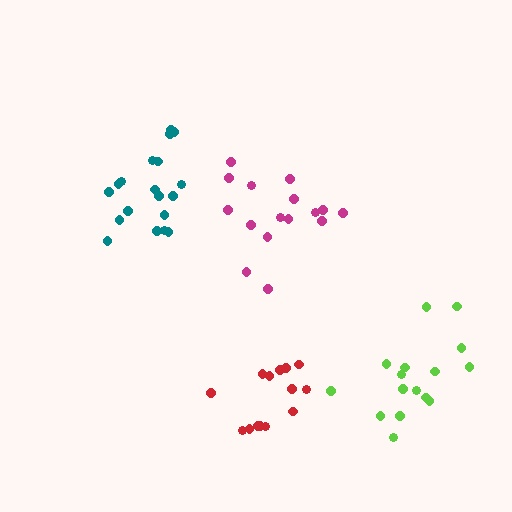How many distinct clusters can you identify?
There are 4 distinct clusters.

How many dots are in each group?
Group 1: 16 dots, Group 2: 14 dots, Group 3: 19 dots, Group 4: 16 dots (65 total).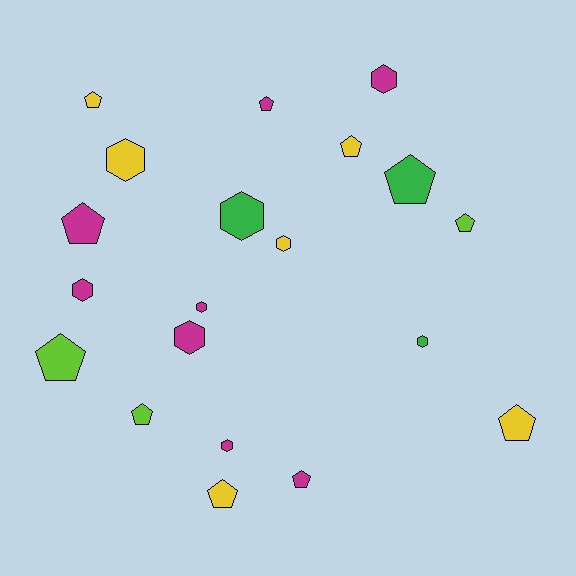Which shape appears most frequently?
Pentagon, with 11 objects.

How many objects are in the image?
There are 20 objects.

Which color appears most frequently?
Magenta, with 8 objects.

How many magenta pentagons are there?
There are 3 magenta pentagons.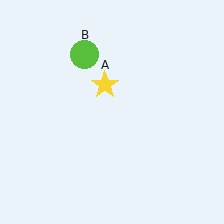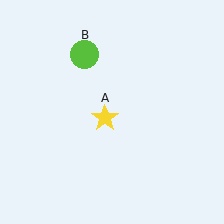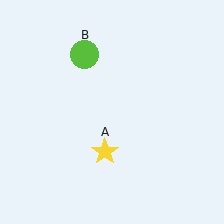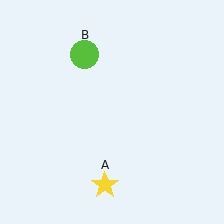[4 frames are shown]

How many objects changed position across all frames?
1 object changed position: yellow star (object A).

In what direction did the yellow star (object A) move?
The yellow star (object A) moved down.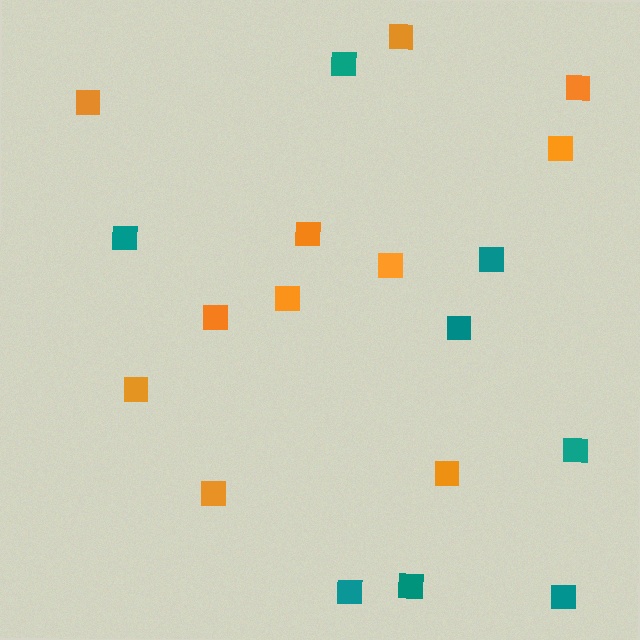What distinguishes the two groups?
There are 2 groups: one group of orange squares (11) and one group of teal squares (8).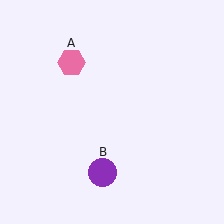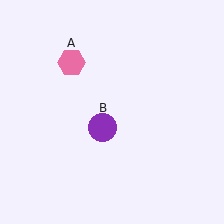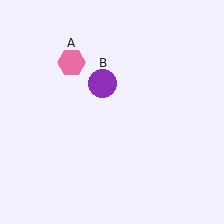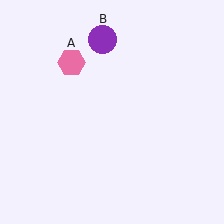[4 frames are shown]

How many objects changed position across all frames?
1 object changed position: purple circle (object B).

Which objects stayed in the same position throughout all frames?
Pink hexagon (object A) remained stationary.